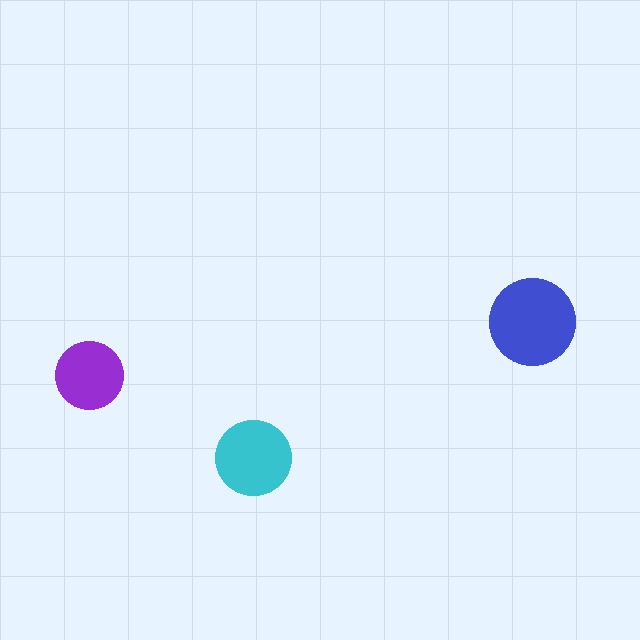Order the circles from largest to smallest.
the blue one, the cyan one, the purple one.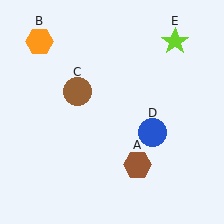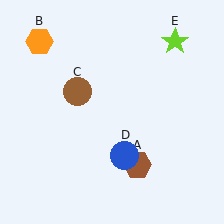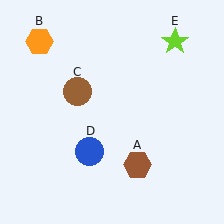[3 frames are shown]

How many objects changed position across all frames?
1 object changed position: blue circle (object D).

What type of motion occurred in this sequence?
The blue circle (object D) rotated clockwise around the center of the scene.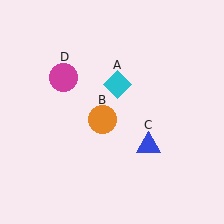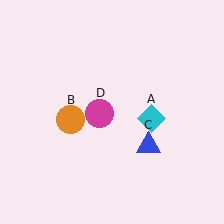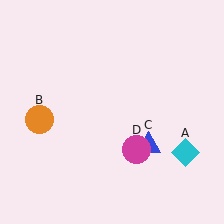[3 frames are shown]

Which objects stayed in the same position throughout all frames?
Blue triangle (object C) remained stationary.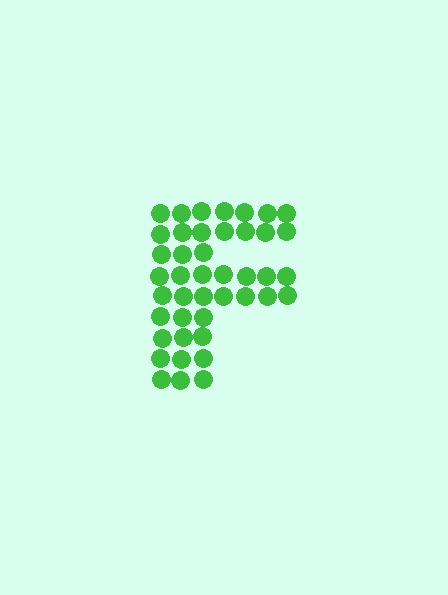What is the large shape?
The large shape is the letter F.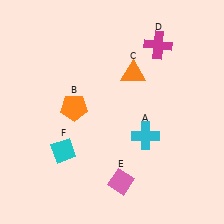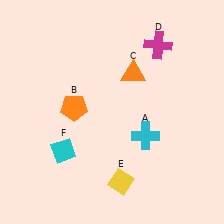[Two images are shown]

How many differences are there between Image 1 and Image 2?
There is 1 difference between the two images.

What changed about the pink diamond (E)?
In Image 1, E is pink. In Image 2, it changed to yellow.